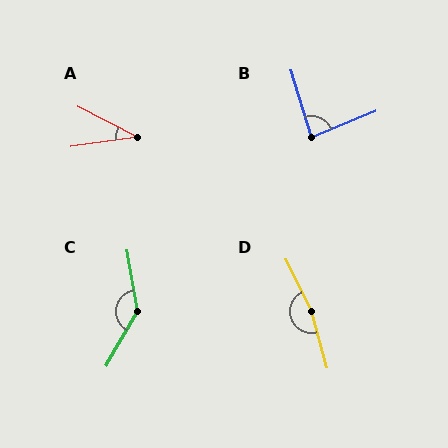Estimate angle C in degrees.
Approximately 141 degrees.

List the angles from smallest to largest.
A (35°), B (84°), C (141°), D (169°).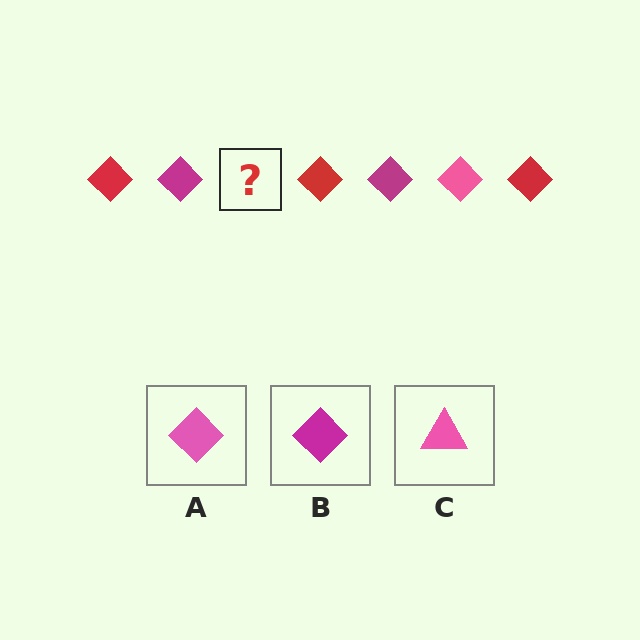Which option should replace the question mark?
Option A.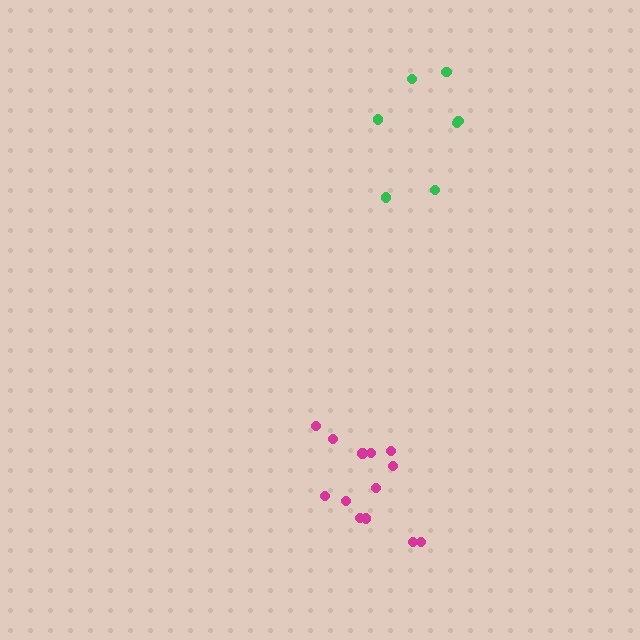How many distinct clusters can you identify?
There are 2 distinct clusters.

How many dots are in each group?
Group 1: 13 dots, Group 2: 7 dots (20 total).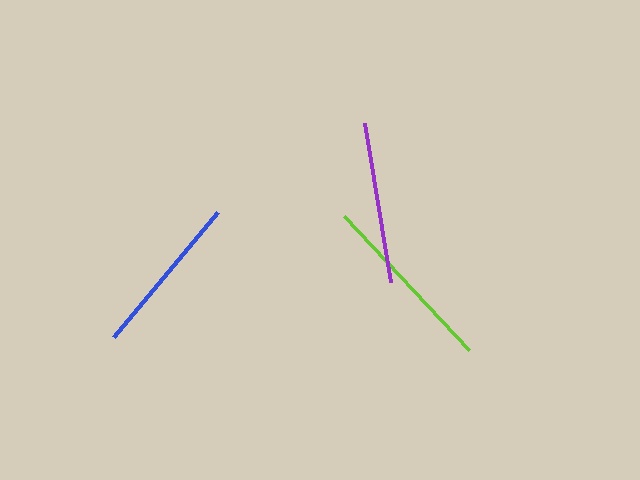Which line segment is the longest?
The lime line is the longest at approximately 183 pixels.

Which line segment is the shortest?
The purple line is the shortest at approximately 161 pixels.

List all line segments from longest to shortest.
From longest to shortest: lime, blue, purple.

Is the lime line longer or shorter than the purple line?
The lime line is longer than the purple line.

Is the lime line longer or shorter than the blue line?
The lime line is longer than the blue line.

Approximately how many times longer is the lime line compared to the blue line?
The lime line is approximately 1.1 times the length of the blue line.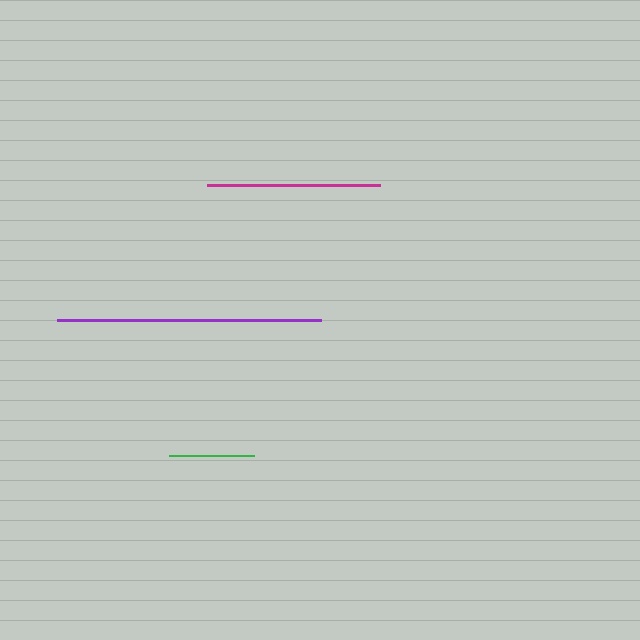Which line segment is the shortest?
The green line is the shortest at approximately 86 pixels.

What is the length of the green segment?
The green segment is approximately 86 pixels long.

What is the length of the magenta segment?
The magenta segment is approximately 173 pixels long.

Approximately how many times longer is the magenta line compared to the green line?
The magenta line is approximately 2.0 times the length of the green line.